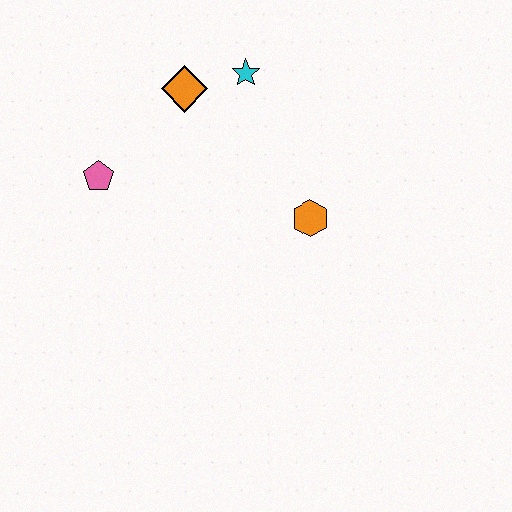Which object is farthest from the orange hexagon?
The pink pentagon is farthest from the orange hexagon.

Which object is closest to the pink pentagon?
The orange diamond is closest to the pink pentagon.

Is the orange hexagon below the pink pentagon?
Yes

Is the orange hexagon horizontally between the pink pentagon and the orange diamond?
No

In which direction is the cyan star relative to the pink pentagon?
The cyan star is to the right of the pink pentagon.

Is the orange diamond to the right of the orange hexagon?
No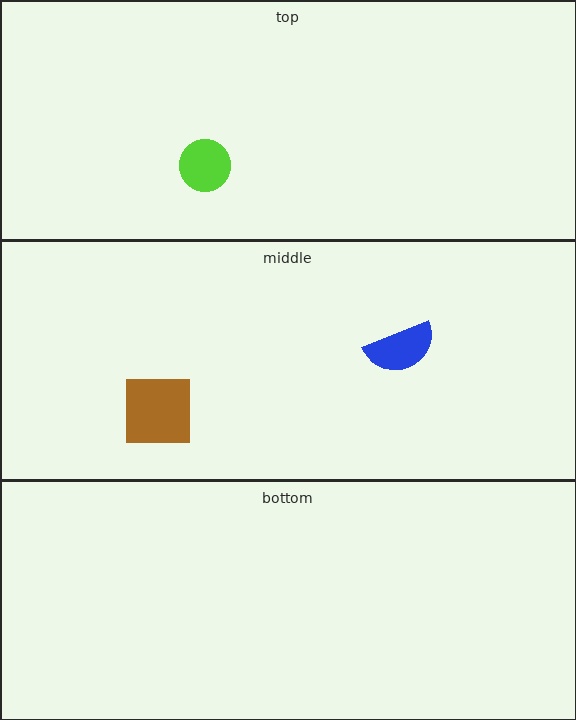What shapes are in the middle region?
The blue semicircle, the brown square.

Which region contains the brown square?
The middle region.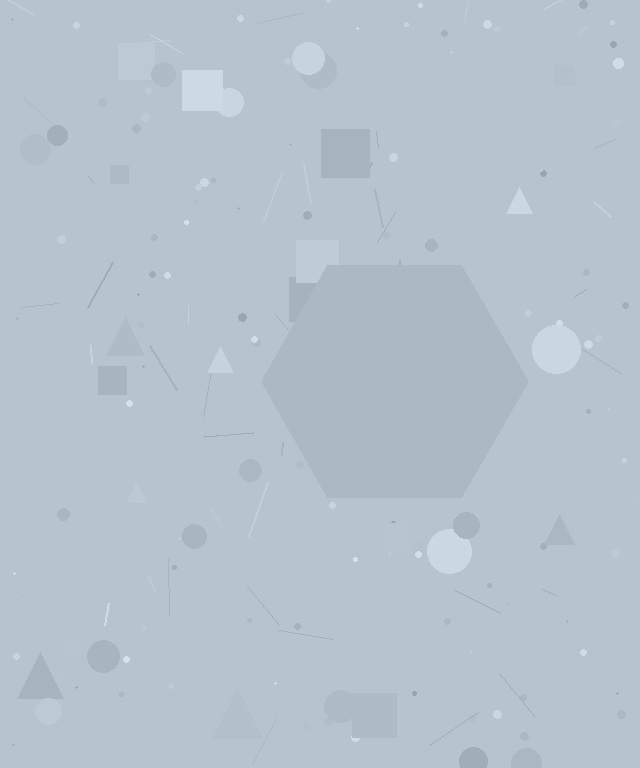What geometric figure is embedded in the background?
A hexagon is embedded in the background.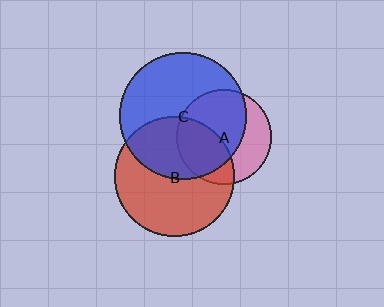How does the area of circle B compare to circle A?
Approximately 1.6 times.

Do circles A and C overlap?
Yes.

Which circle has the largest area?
Circle C (blue).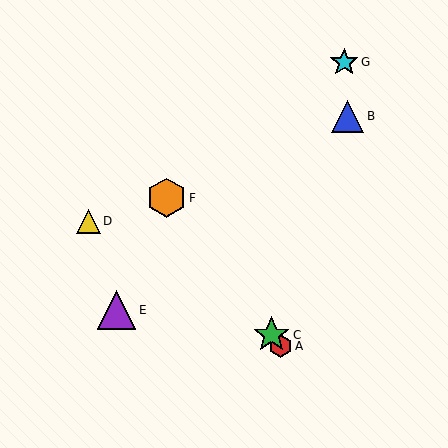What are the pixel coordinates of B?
Object B is at (348, 117).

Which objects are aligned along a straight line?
Objects A, C, F are aligned along a straight line.